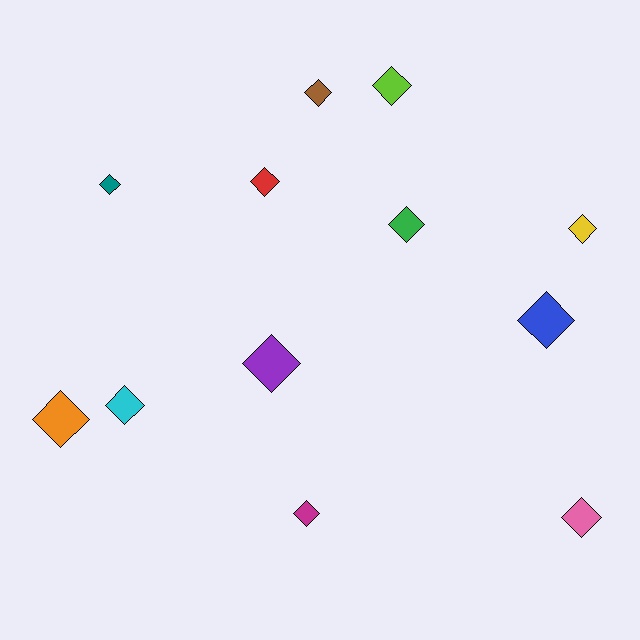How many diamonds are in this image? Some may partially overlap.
There are 12 diamonds.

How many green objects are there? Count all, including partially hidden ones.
There is 1 green object.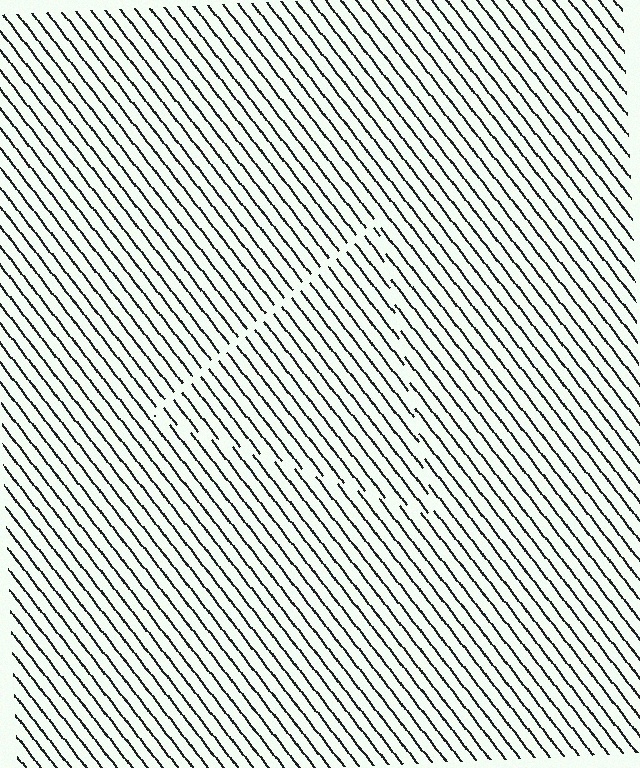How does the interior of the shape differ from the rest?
The interior of the shape contains the same grating, shifted by half a period — the contour is defined by the phase discontinuity where line-ends from the inner and outer gratings abut.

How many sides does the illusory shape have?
3 sides — the line-ends trace a triangle.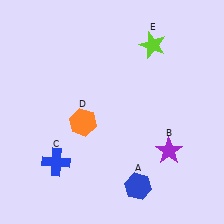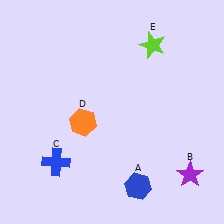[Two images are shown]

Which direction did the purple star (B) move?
The purple star (B) moved down.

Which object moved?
The purple star (B) moved down.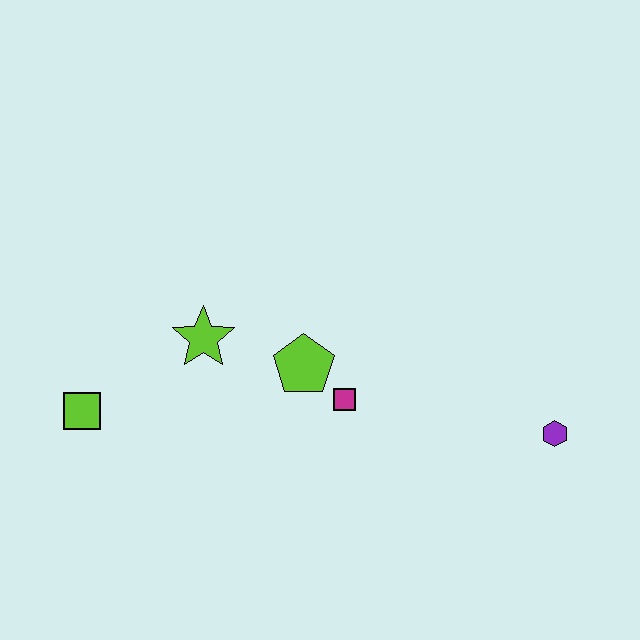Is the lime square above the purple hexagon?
Yes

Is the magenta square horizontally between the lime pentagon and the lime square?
No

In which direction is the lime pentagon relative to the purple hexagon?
The lime pentagon is to the left of the purple hexagon.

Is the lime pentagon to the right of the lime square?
Yes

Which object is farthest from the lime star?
The purple hexagon is farthest from the lime star.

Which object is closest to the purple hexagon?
The magenta square is closest to the purple hexagon.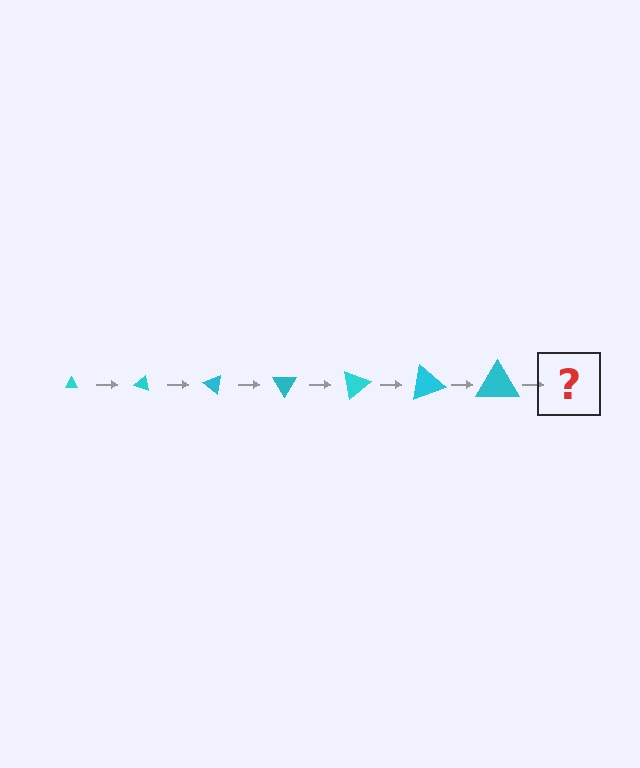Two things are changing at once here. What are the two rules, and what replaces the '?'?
The two rules are that the triangle grows larger each step and it rotates 20 degrees each step. The '?' should be a triangle, larger than the previous one and rotated 140 degrees from the start.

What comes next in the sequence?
The next element should be a triangle, larger than the previous one and rotated 140 degrees from the start.